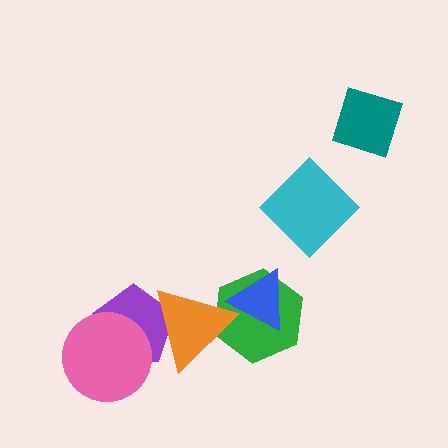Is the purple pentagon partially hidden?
Yes, it is partially covered by another shape.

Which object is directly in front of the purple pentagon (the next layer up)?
The orange triangle is directly in front of the purple pentagon.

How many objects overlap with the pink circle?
1 object overlaps with the pink circle.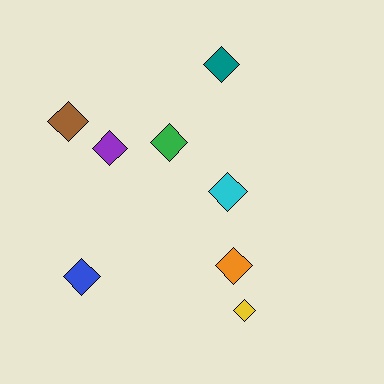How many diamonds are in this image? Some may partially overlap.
There are 8 diamonds.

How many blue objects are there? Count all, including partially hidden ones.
There is 1 blue object.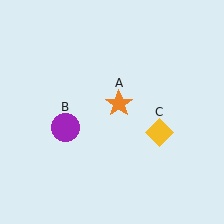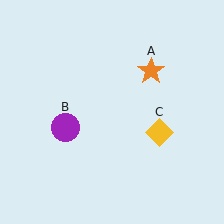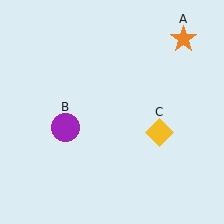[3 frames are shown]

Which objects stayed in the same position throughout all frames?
Purple circle (object B) and yellow diamond (object C) remained stationary.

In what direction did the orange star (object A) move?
The orange star (object A) moved up and to the right.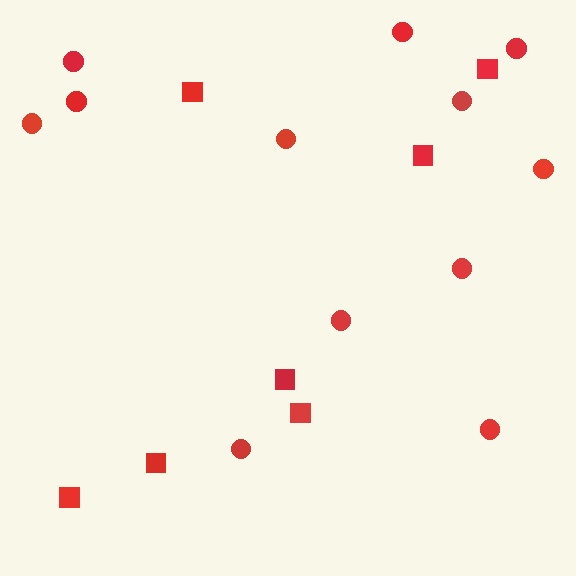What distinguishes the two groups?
There are 2 groups: one group of circles (12) and one group of squares (7).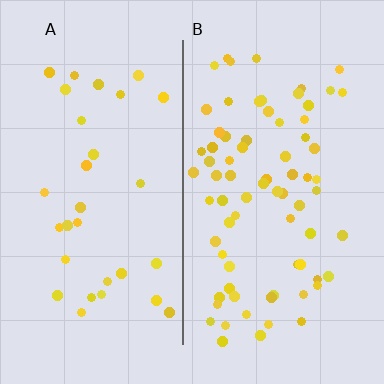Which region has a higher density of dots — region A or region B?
B (the right).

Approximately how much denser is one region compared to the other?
Approximately 2.4× — region B over region A.